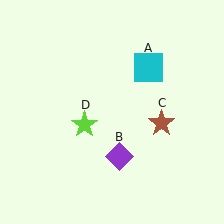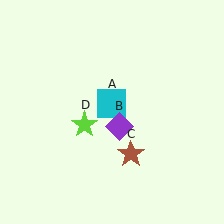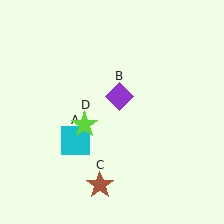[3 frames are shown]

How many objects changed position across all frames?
3 objects changed position: cyan square (object A), purple diamond (object B), brown star (object C).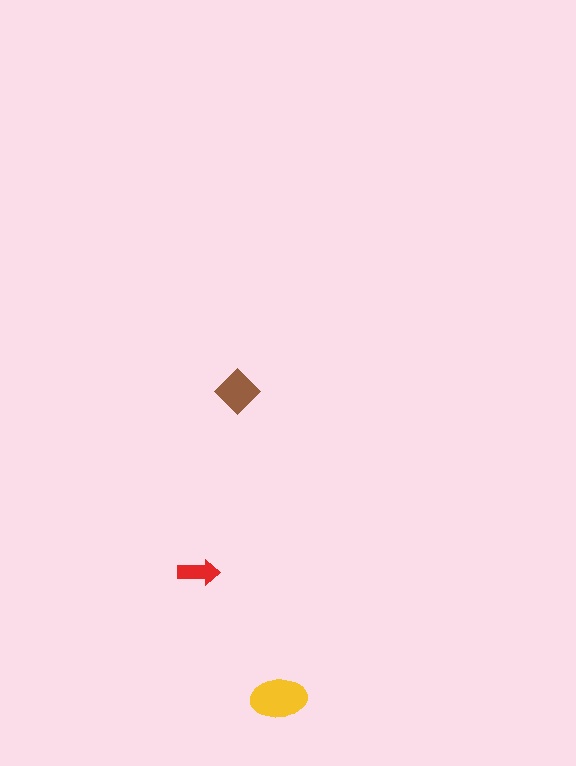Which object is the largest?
The yellow ellipse.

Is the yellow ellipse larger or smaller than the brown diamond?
Larger.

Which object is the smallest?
The red arrow.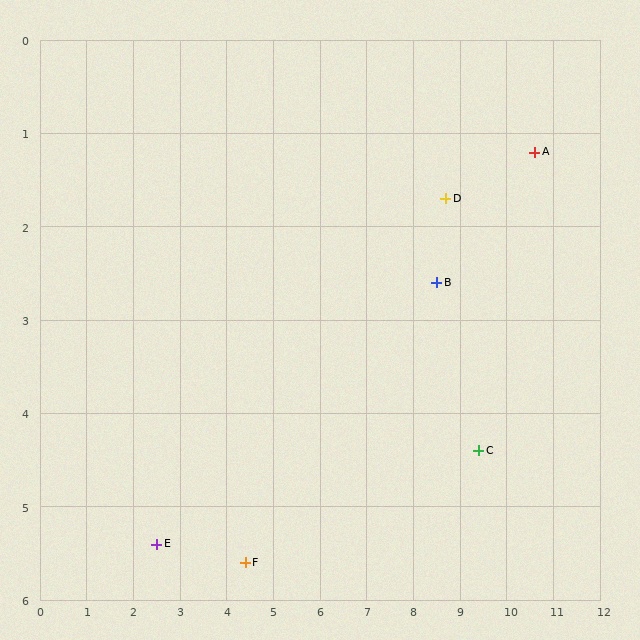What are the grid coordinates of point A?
Point A is at approximately (10.6, 1.2).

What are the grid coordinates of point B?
Point B is at approximately (8.5, 2.6).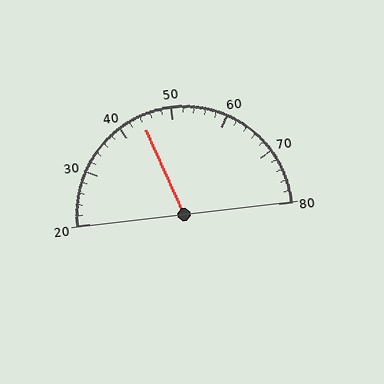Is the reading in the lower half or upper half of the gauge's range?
The reading is in the lower half of the range (20 to 80).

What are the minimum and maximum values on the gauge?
The gauge ranges from 20 to 80.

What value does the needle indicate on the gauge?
The needle indicates approximately 44.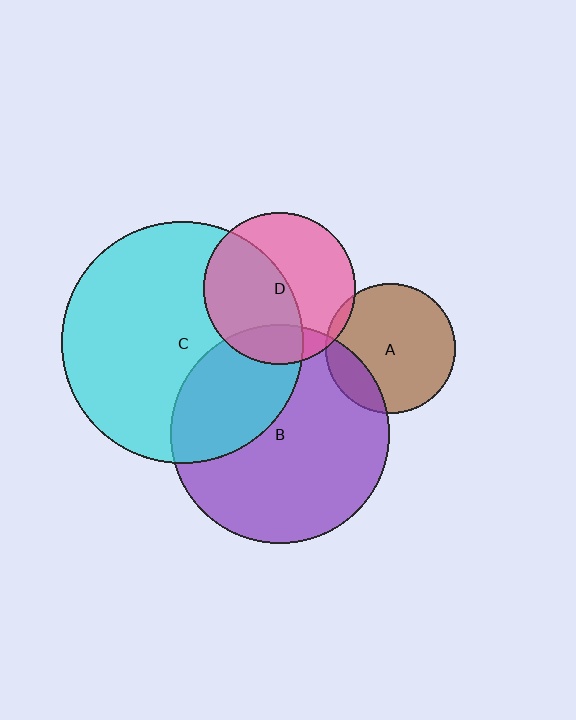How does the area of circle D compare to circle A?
Approximately 1.4 times.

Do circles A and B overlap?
Yes.